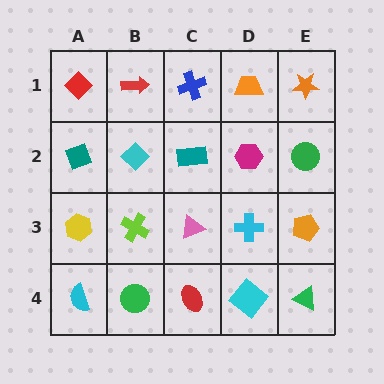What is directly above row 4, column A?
A yellow hexagon.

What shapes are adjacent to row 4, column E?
An orange pentagon (row 3, column E), a cyan diamond (row 4, column D).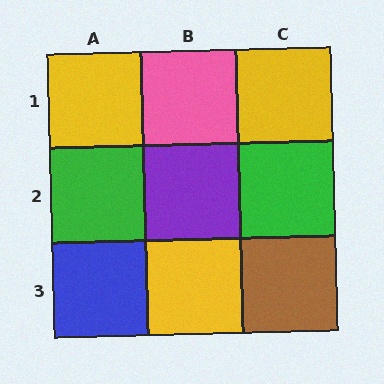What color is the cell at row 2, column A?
Green.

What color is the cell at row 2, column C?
Green.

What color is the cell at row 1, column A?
Yellow.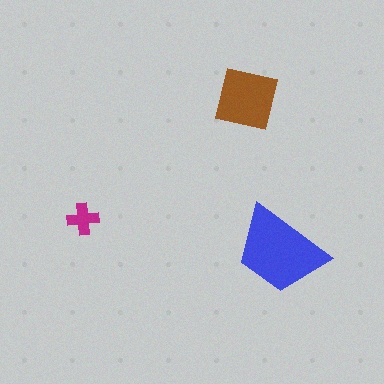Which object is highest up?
The brown square is topmost.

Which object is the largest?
The blue trapezoid.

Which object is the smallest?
The magenta cross.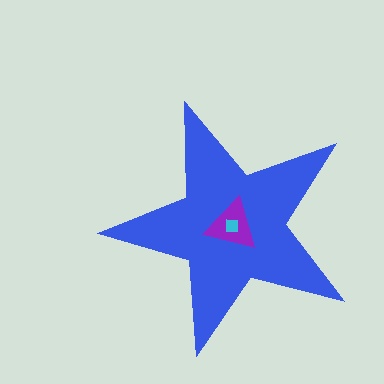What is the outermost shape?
The blue star.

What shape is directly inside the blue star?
The purple triangle.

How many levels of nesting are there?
3.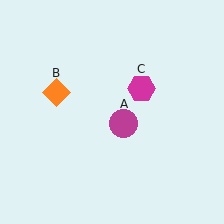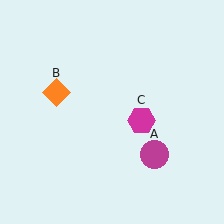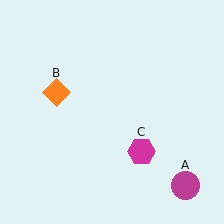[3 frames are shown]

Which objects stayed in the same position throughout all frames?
Orange diamond (object B) remained stationary.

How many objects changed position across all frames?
2 objects changed position: magenta circle (object A), magenta hexagon (object C).